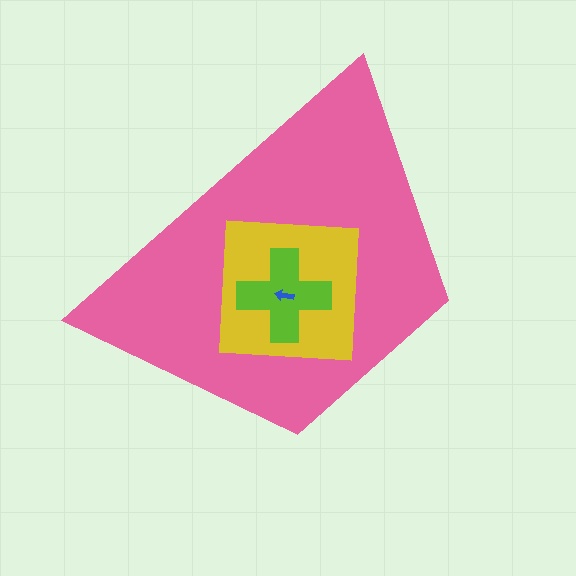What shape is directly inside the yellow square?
The lime cross.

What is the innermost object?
The blue arrow.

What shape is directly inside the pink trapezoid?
The yellow square.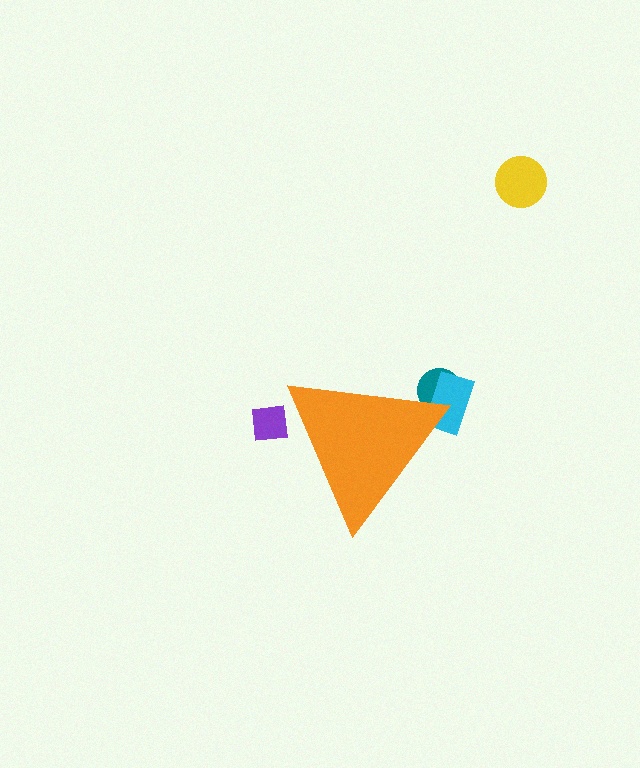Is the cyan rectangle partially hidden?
Yes, the cyan rectangle is partially hidden behind the orange triangle.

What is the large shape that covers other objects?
An orange triangle.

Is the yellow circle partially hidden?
No, the yellow circle is fully visible.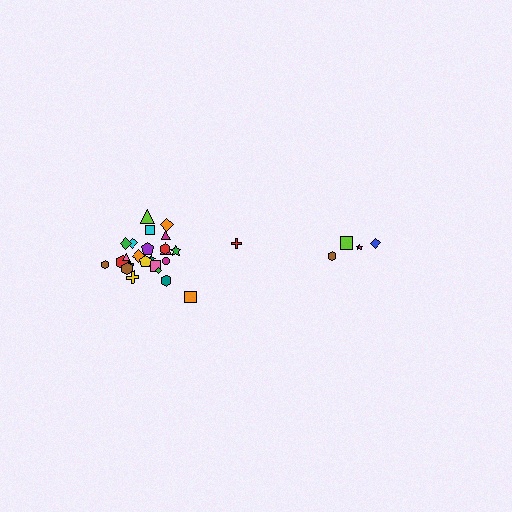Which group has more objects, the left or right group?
The left group.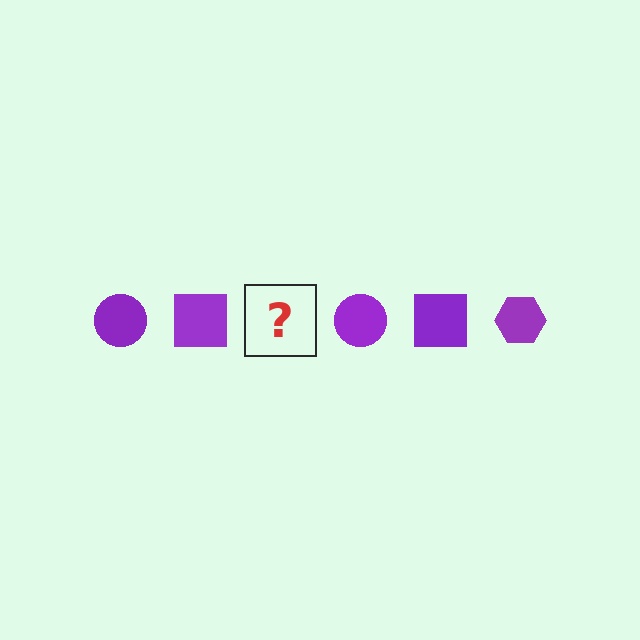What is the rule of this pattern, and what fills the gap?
The rule is that the pattern cycles through circle, square, hexagon shapes in purple. The gap should be filled with a purple hexagon.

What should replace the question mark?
The question mark should be replaced with a purple hexagon.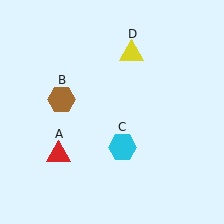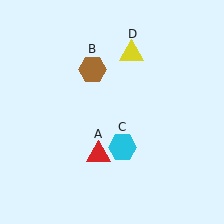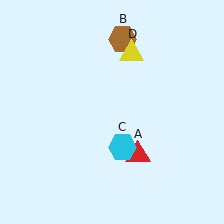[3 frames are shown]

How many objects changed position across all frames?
2 objects changed position: red triangle (object A), brown hexagon (object B).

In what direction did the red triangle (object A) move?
The red triangle (object A) moved right.